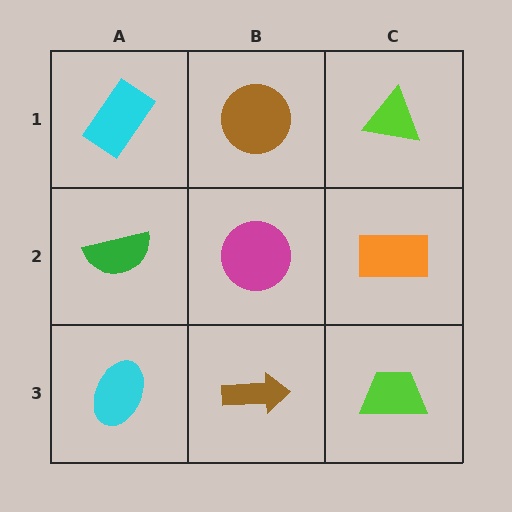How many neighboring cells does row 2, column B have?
4.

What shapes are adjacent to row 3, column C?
An orange rectangle (row 2, column C), a brown arrow (row 3, column B).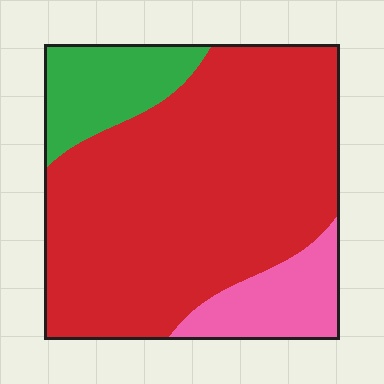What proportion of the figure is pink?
Pink covers about 15% of the figure.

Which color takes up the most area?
Red, at roughly 75%.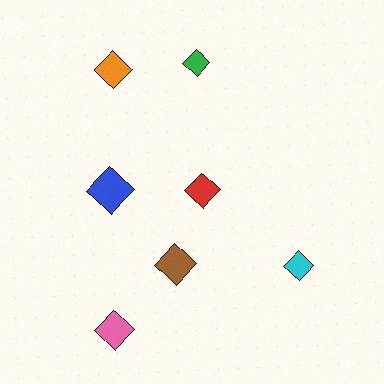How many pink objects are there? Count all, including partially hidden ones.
There is 1 pink object.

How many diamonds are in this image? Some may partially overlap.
There are 7 diamonds.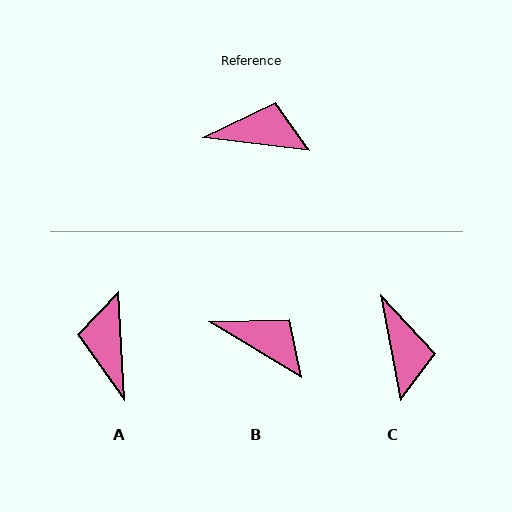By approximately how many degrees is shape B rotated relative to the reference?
Approximately 24 degrees clockwise.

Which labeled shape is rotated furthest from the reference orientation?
A, about 100 degrees away.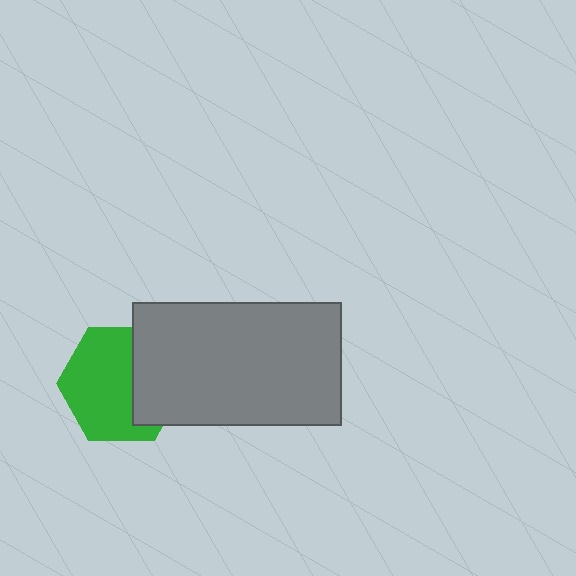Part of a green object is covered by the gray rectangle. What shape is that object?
It is a hexagon.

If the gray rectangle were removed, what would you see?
You would see the complete green hexagon.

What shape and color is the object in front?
The object in front is a gray rectangle.